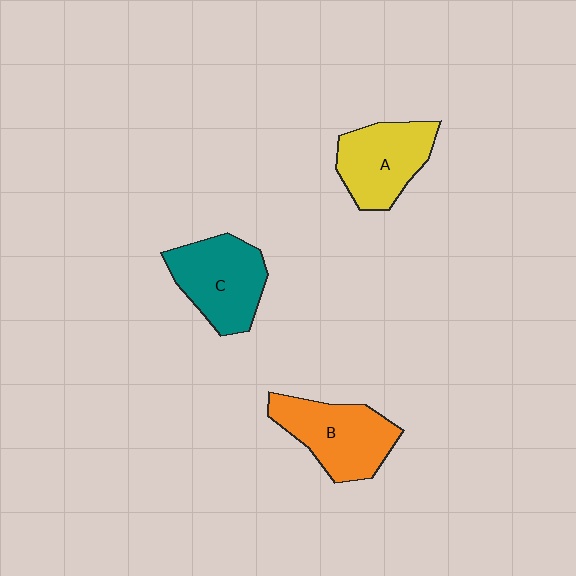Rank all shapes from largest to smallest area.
From largest to smallest: B (orange), C (teal), A (yellow).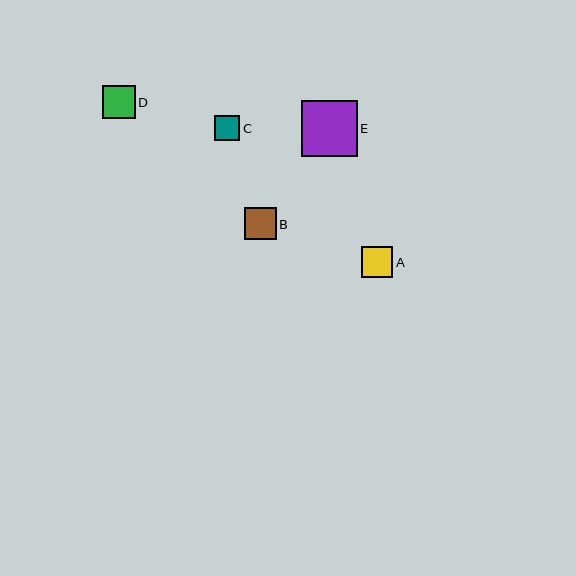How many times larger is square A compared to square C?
Square A is approximately 1.2 times the size of square C.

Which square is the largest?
Square E is the largest with a size of approximately 55 pixels.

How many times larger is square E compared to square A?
Square E is approximately 1.8 times the size of square A.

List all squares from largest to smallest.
From largest to smallest: E, D, B, A, C.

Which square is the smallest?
Square C is the smallest with a size of approximately 25 pixels.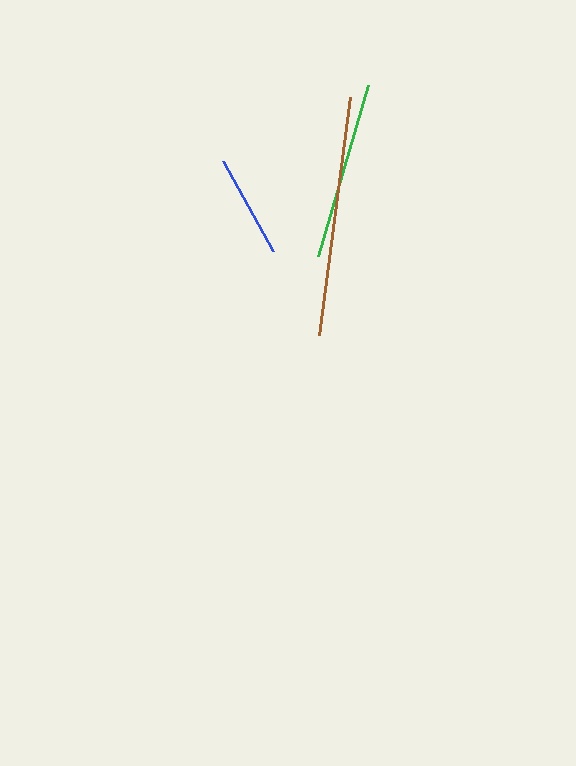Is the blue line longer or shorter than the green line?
The green line is longer than the blue line.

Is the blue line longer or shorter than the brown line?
The brown line is longer than the blue line.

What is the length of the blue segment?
The blue segment is approximately 103 pixels long.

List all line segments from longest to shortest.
From longest to shortest: brown, green, blue.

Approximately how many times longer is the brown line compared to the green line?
The brown line is approximately 1.3 times the length of the green line.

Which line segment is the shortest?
The blue line is the shortest at approximately 103 pixels.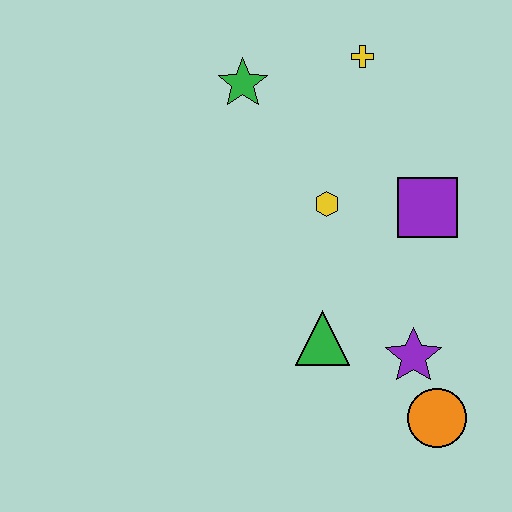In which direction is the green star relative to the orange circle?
The green star is above the orange circle.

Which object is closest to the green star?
The yellow cross is closest to the green star.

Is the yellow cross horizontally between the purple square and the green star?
Yes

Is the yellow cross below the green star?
No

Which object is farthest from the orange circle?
The green star is farthest from the orange circle.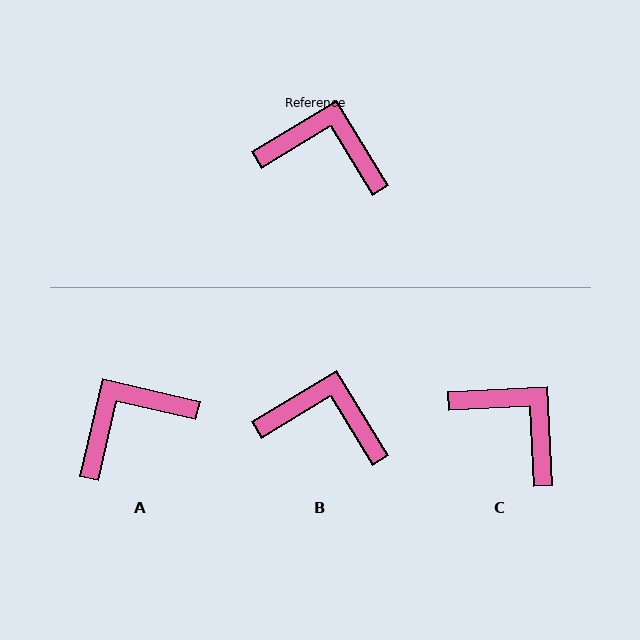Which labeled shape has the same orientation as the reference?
B.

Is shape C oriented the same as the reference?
No, it is off by about 28 degrees.